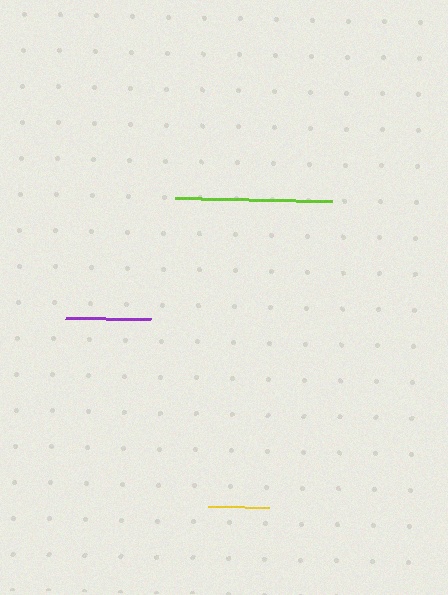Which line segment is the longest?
The lime line is the longest at approximately 157 pixels.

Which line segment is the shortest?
The yellow line is the shortest at approximately 61 pixels.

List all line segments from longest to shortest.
From longest to shortest: lime, purple, yellow.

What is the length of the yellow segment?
The yellow segment is approximately 61 pixels long.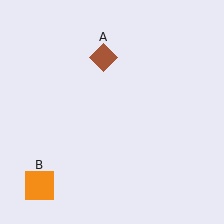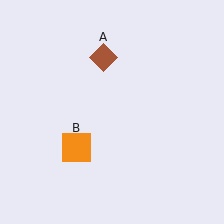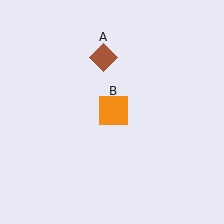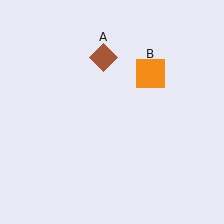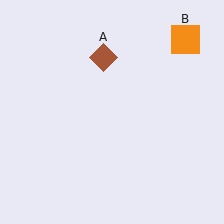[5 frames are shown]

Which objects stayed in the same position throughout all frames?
Brown diamond (object A) remained stationary.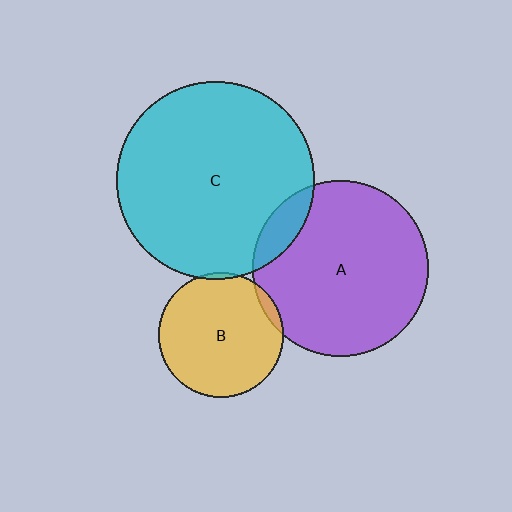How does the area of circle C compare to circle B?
Approximately 2.5 times.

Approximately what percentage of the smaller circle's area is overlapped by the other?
Approximately 5%.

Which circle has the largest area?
Circle C (cyan).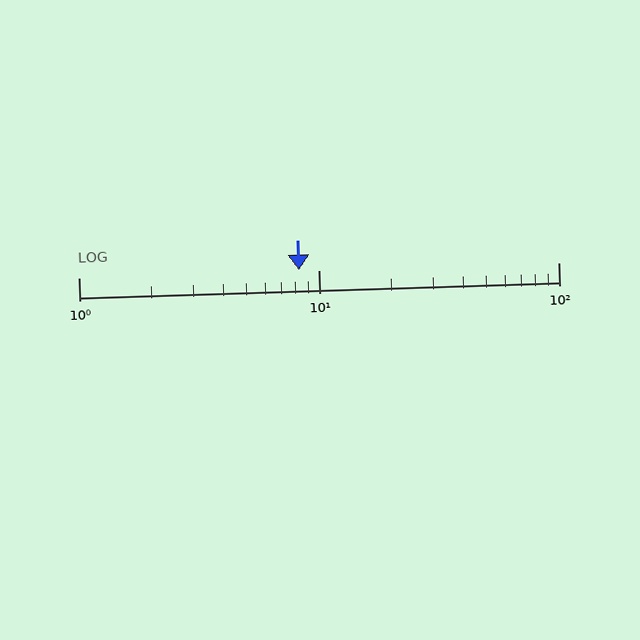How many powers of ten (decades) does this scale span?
The scale spans 2 decades, from 1 to 100.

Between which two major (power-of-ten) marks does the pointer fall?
The pointer is between 1 and 10.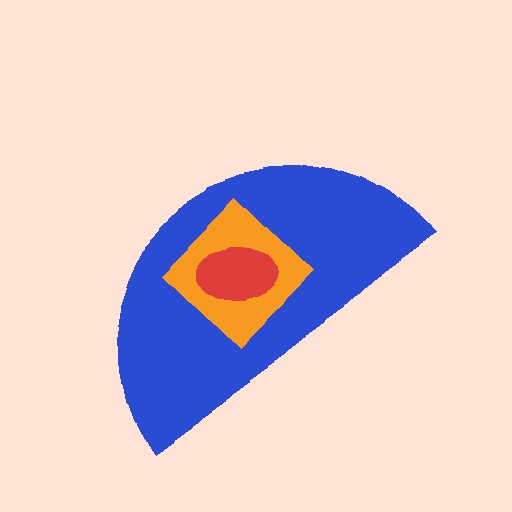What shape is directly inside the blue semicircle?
The orange diamond.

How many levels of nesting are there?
3.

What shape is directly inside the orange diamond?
The red ellipse.